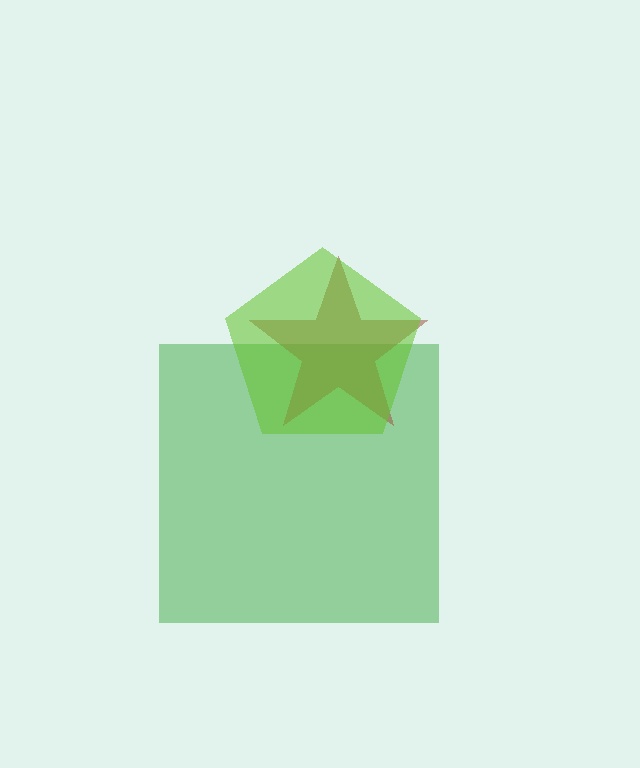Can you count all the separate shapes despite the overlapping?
Yes, there are 3 separate shapes.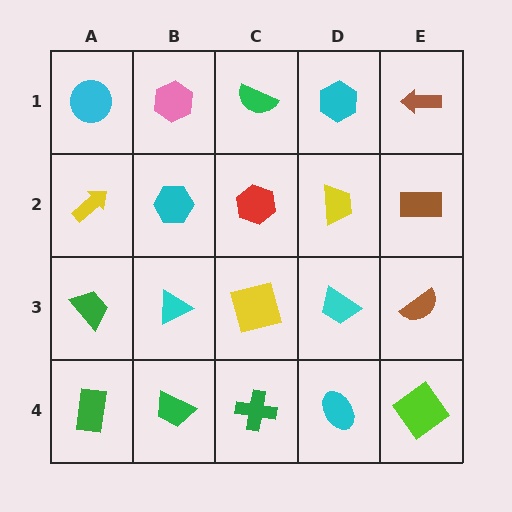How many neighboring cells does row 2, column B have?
4.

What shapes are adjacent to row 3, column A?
A yellow arrow (row 2, column A), a green rectangle (row 4, column A), a cyan triangle (row 3, column B).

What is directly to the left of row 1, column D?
A green semicircle.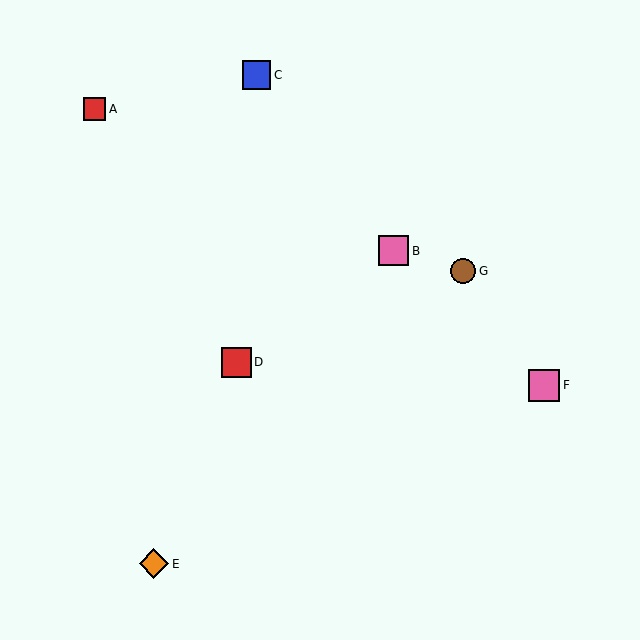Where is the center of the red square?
The center of the red square is at (95, 109).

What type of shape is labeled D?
Shape D is a red square.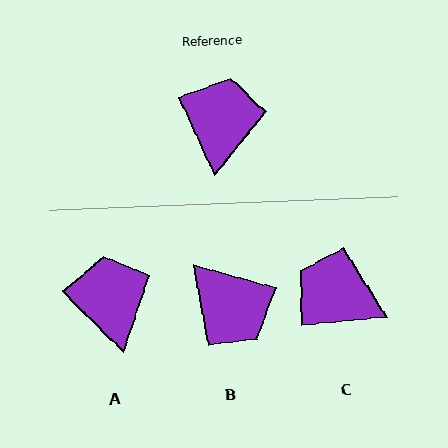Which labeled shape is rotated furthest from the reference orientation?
B, about 130 degrees away.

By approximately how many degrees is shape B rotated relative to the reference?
Approximately 130 degrees clockwise.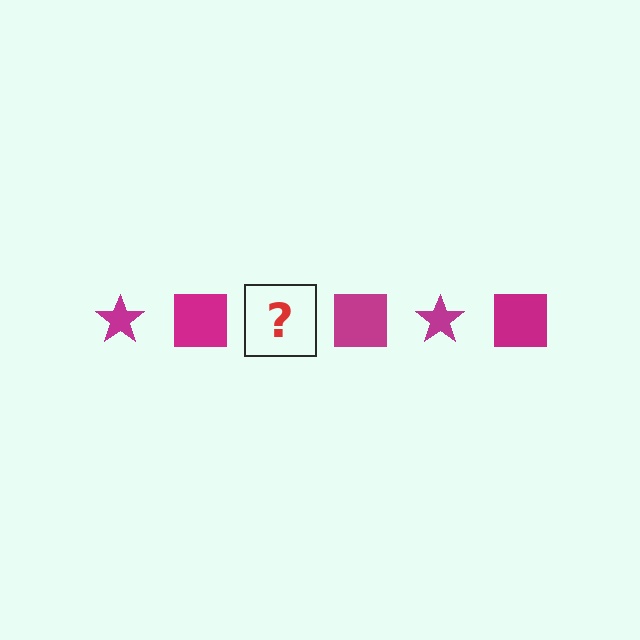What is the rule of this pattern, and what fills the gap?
The rule is that the pattern cycles through star, square shapes in magenta. The gap should be filled with a magenta star.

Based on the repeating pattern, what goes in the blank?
The blank should be a magenta star.